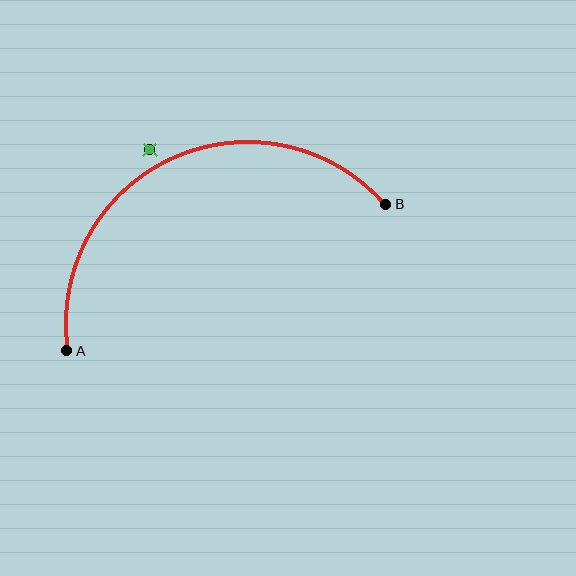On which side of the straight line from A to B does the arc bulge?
The arc bulges above the straight line connecting A and B.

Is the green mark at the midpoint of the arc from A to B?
No — the green mark does not lie on the arc at all. It sits slightly outside the curve.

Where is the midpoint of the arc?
The arc midpoint is the point on the curve farthest from the straight line joining A and B. It sits above that line.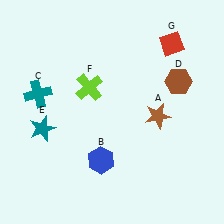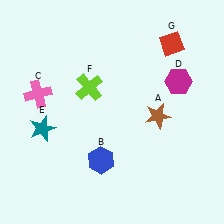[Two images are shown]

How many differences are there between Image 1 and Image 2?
There are 2 differences between the two images.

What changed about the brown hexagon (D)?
In Image 1, D is brown. In Image 2, it changed to magenta.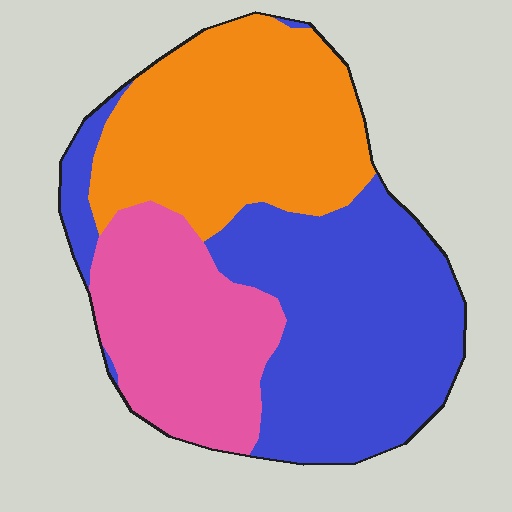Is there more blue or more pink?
Blue.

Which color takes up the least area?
Pink, at roughly 25%.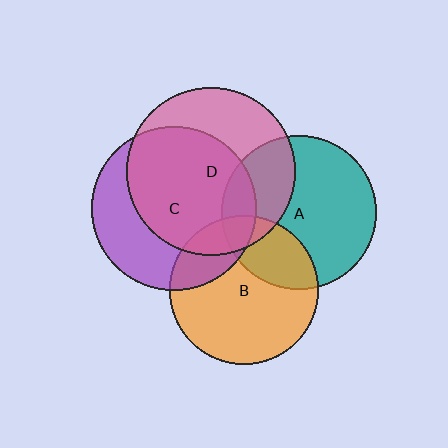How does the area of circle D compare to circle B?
Approximately 1.3 times.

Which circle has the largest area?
Circle D (pink).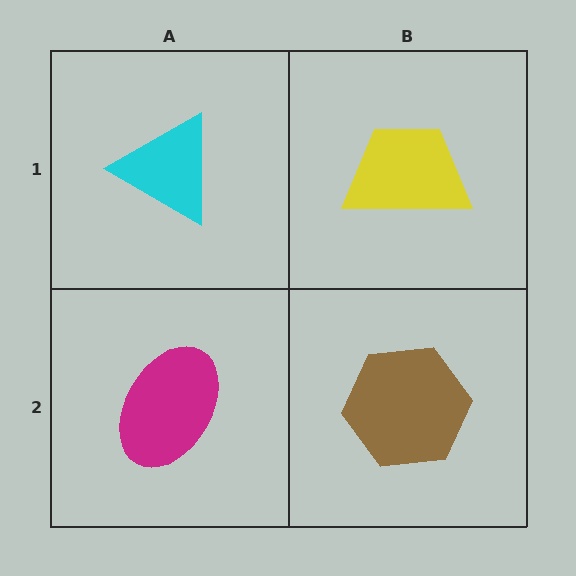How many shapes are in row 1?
2 shapes.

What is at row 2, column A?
A magenta ellipse.